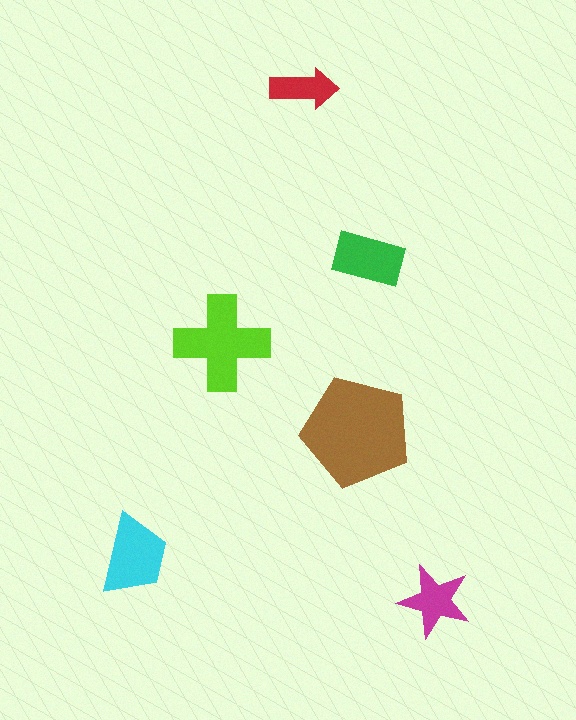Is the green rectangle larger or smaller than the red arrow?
Larger.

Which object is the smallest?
The red arrow.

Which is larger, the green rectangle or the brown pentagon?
The brown pentagon.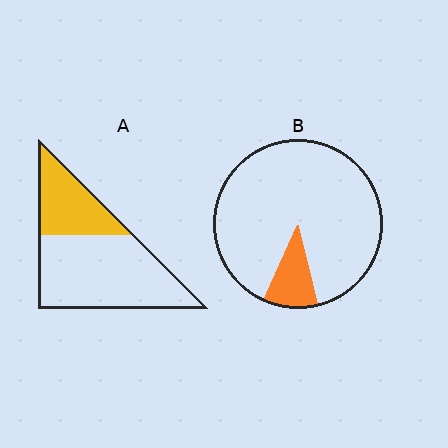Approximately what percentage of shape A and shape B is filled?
A is approximately 30% and B is approximately 10%.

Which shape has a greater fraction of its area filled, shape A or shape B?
Shape A.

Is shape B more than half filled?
No.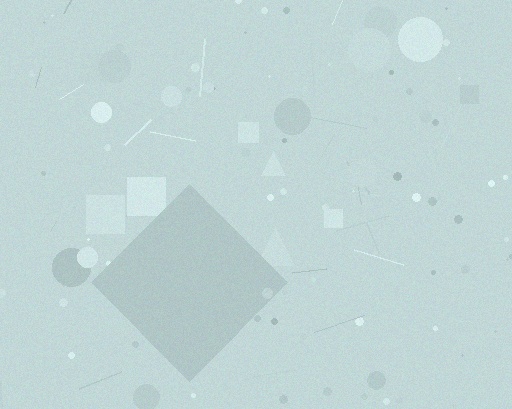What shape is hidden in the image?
A diamond is hidden in the image.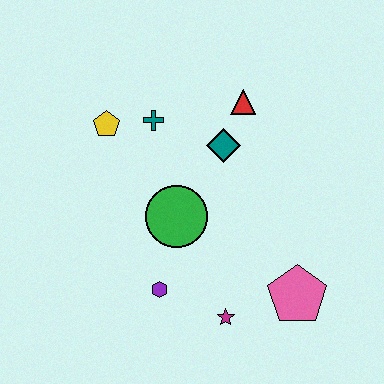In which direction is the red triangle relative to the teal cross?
The red triangle is to the right of the teal cross.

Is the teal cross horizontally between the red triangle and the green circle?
No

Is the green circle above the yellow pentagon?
No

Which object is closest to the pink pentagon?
The magenta star is closest to the pink pentagon.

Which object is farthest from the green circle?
The pink pentagon is farthest from the green circle.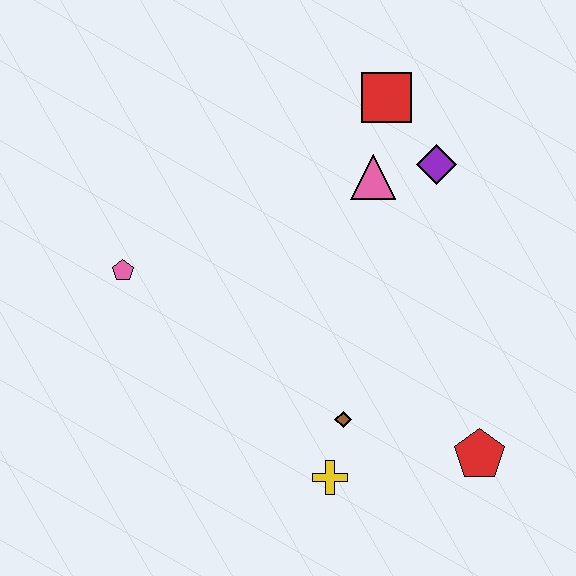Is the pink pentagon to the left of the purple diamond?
Yes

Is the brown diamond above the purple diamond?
No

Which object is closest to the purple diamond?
The pink triangle is closest to the purple diamond.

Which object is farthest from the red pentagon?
The pink pentagon is farthest from the red pentagon.